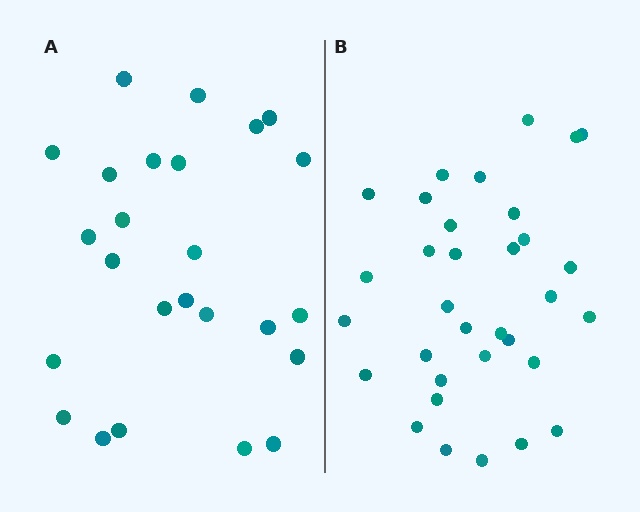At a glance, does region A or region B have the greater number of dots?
Region B (the right region) has more dots.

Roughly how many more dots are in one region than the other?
Region B has roughly 8 or so more dots than region A.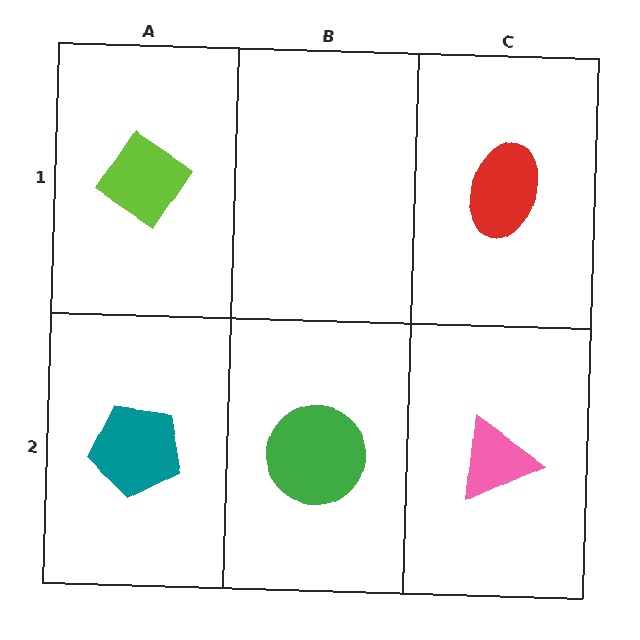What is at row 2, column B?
A green circle.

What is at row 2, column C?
A pink triangle.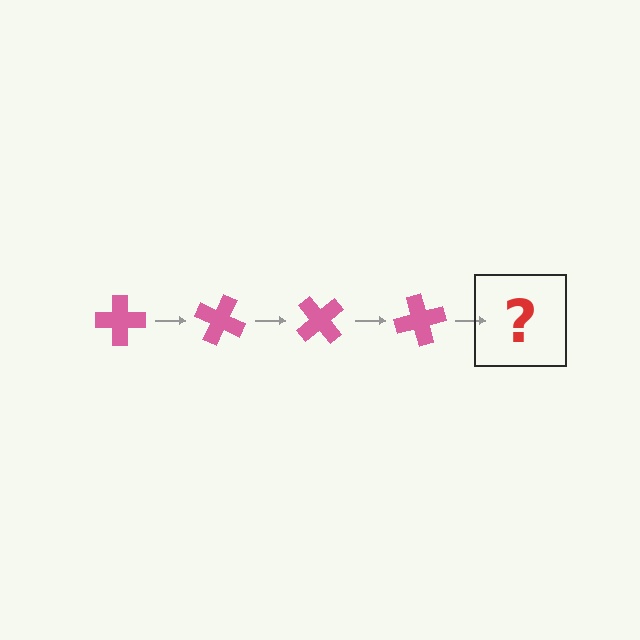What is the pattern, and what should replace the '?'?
The pattern is that the cross rotates 25 degrees each step. The '?' should be a pink cross rotated 100 degrees.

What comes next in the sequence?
The next element should be a pink cross rotated 100 degrees.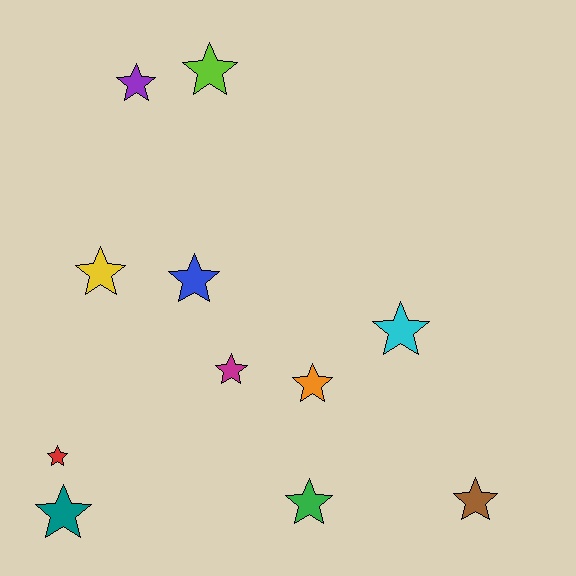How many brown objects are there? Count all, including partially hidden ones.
There is 1 brown object.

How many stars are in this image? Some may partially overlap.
There are 11 stars.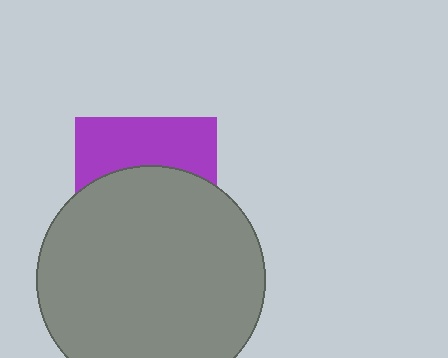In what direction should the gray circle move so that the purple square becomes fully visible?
The gray circle should move down. That is the shortest direction to clear the overlap and leave the purple square fully visible.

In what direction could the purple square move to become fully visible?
The purple square could move up. That would shift it out from behind the gray circle entirely.